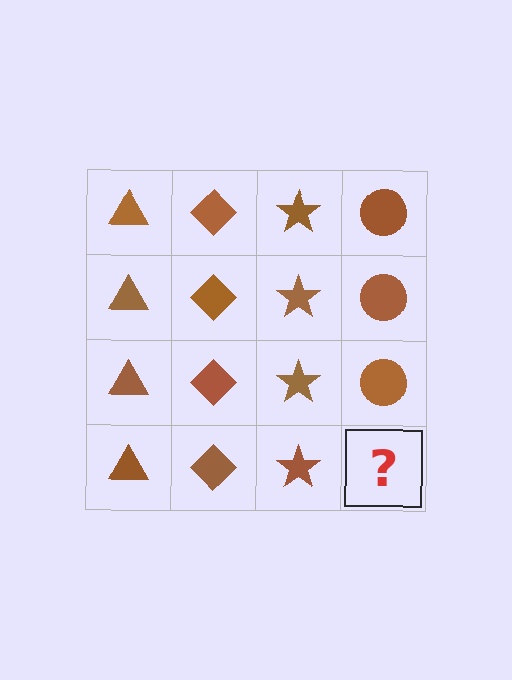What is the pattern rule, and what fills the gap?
The rule is that each column has a consistent shape. The gap should be filled with a brown circle.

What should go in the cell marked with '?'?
The missing cell should contain a brown circle.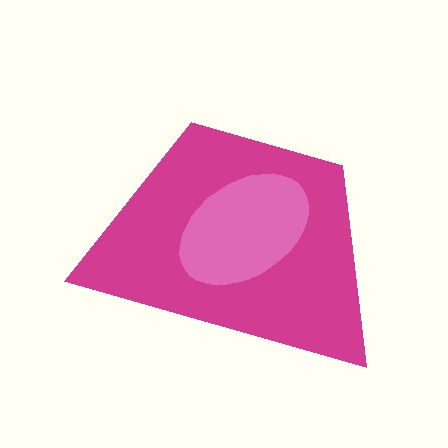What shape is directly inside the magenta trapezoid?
The pink ellipse.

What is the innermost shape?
The pink ellipse.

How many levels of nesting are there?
2.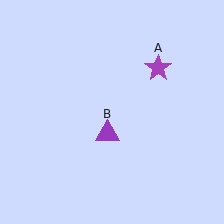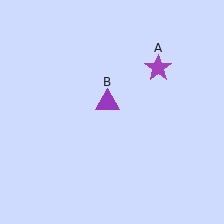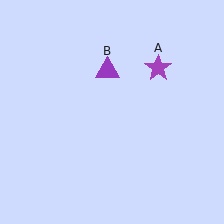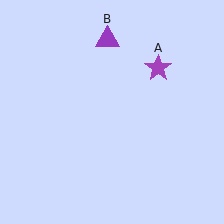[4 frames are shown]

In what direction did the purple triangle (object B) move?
The purple triangle (object B) moved up.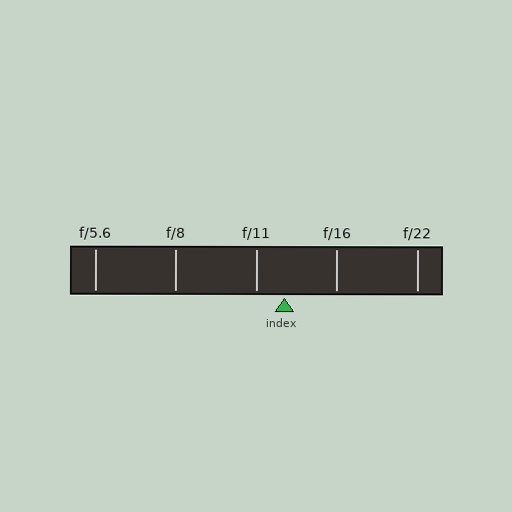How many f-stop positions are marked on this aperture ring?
There are 5 f-stop positions marked.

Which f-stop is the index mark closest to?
The index mark is closest to f/11.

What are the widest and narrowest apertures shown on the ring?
The widest aperture shown is f/5.6 and the narrowest is f/22.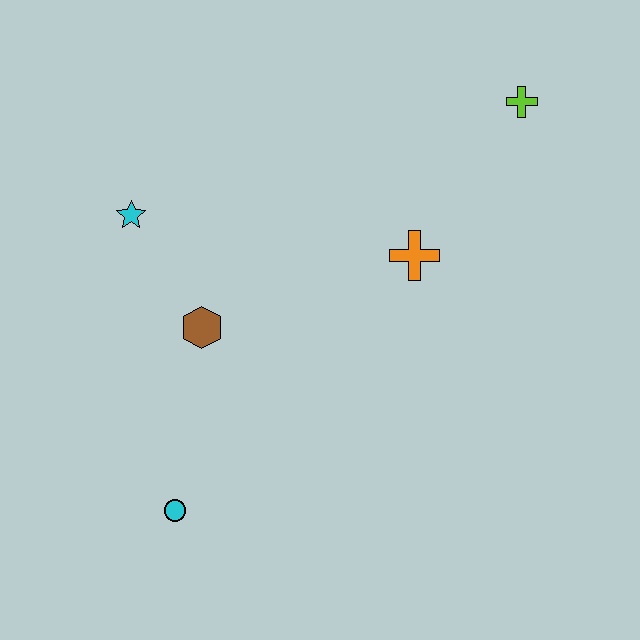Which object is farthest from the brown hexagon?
The lime cross is farthest from the brown hexagon.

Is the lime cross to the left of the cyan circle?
No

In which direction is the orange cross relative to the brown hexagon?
The orange cross is to the right of the brown hexagon.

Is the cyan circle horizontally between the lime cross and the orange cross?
No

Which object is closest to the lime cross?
The orange cross is closest to the lime cross.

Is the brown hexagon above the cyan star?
No